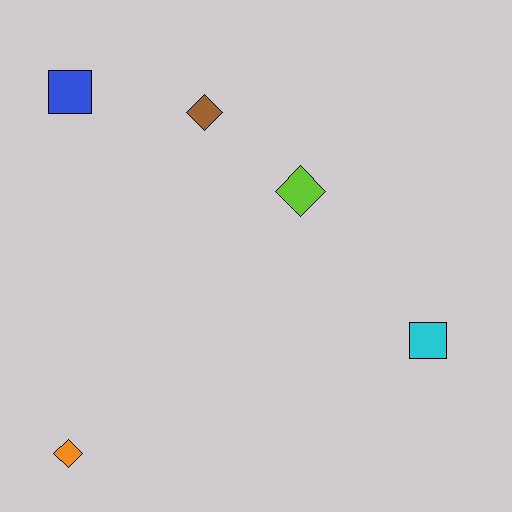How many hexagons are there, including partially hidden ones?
There are no hexagons.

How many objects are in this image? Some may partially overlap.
There are 5 objects.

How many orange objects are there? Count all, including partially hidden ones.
There is 1 orange object.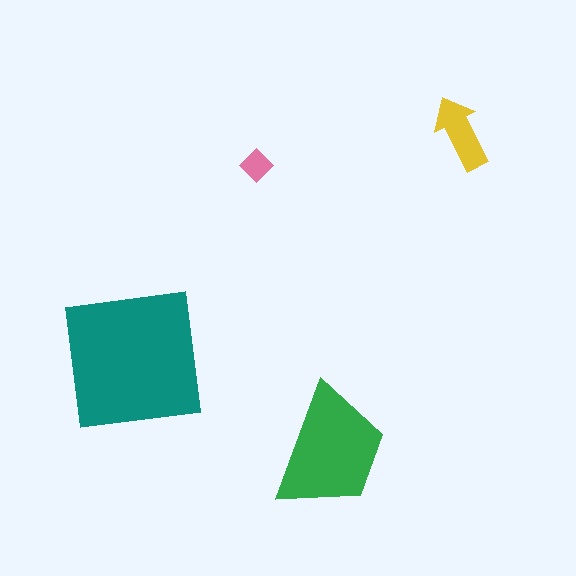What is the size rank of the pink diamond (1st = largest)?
4th.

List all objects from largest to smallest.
The teal square, the green trapezoid, the yellow arrow, the pink diamond.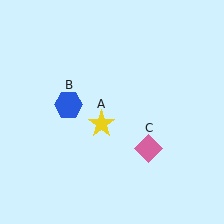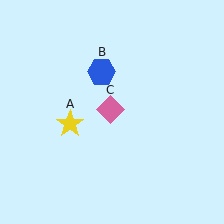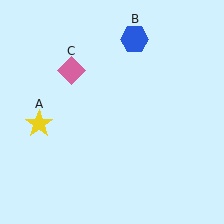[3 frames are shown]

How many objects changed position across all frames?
3 objects changed position: yellow star (object A), blue hexagon (object B), pink diamond (object C).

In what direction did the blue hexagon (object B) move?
The blue hexagon (object B) moved up and to the right.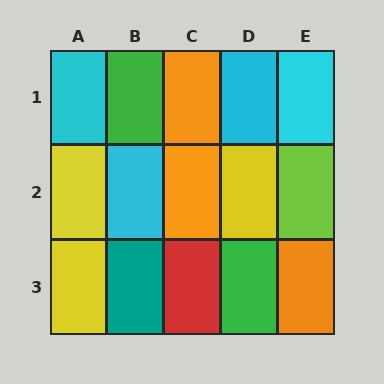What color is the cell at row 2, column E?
Lime.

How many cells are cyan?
4 cells are cyan.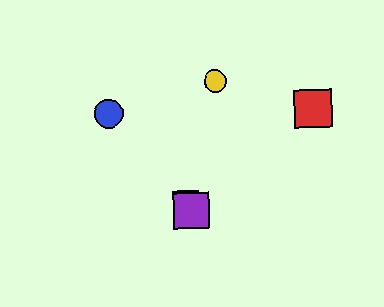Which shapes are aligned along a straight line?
The blue circle, the green square, the purple square are aligned along a straight line.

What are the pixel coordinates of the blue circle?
The blue circle is at (109, 114).